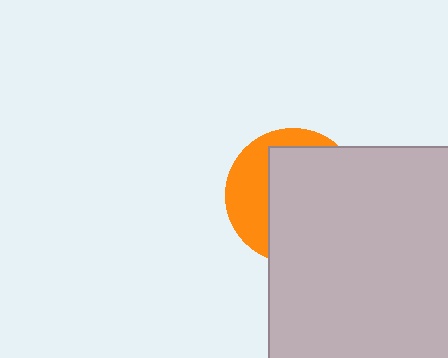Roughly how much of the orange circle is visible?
A small part of it is visible (roughly 33%).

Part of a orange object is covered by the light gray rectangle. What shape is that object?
It is a circle.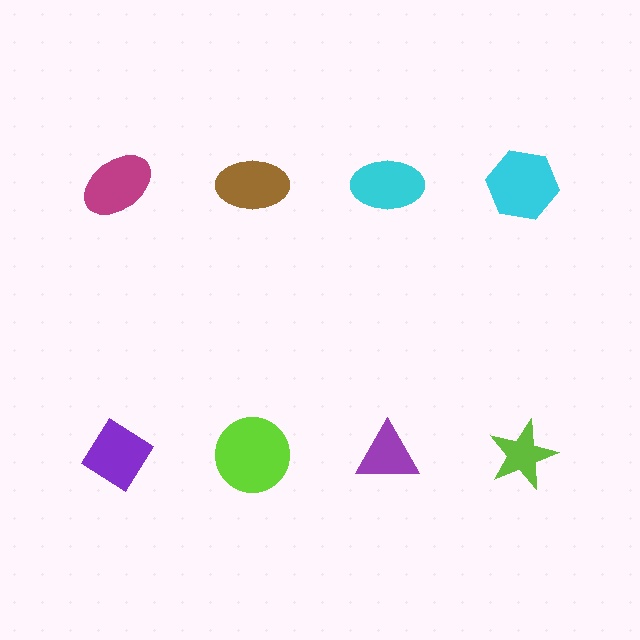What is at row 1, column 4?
A cyan hexagon.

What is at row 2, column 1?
A purple diamond.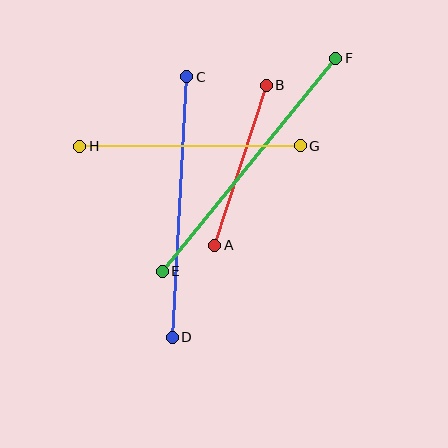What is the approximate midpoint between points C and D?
The midpoint is at approximately (180, 207) pixels.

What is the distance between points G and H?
The distance is approximately 221 pixels.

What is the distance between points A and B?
The distance is approximately 168 pixels.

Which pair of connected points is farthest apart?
Points E and F are farthest apart.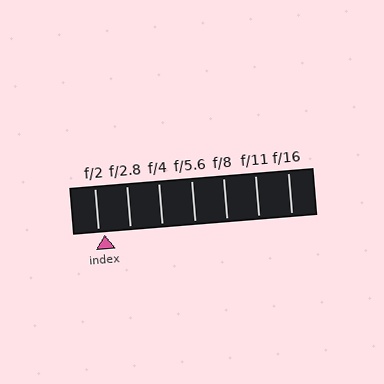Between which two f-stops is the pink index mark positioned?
The index mark is between f/2 and f/2.8.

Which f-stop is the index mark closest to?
The index mark is closest to f/2.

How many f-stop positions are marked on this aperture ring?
There are 7 f-stop positions marked.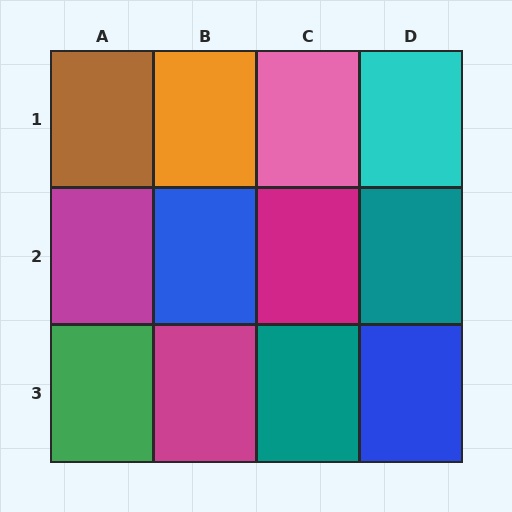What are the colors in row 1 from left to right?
Brown, orange, pink, cyan.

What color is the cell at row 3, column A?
Green.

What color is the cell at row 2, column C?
Magenta.